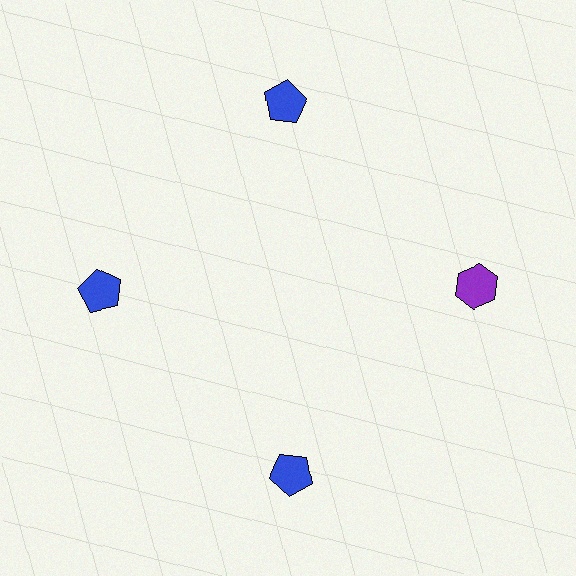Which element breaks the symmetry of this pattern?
The purple hexagon at roughly the 3 o'clock position breaks the symmetry. All other shapes are blue pentagons.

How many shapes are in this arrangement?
There are 4 shapes arranged in a ring pattern.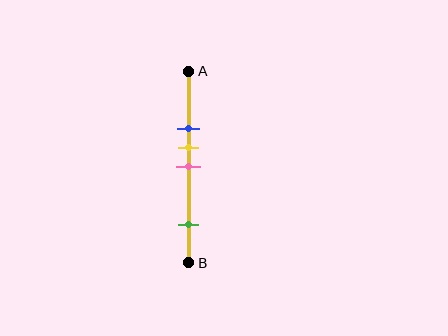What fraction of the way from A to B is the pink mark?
The pink mark is approximately 50% (0.5) of the way from A to B.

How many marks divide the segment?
There are 4 marks dividing the segment.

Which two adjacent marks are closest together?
The yellow and pink marks are the closest adjacent pair.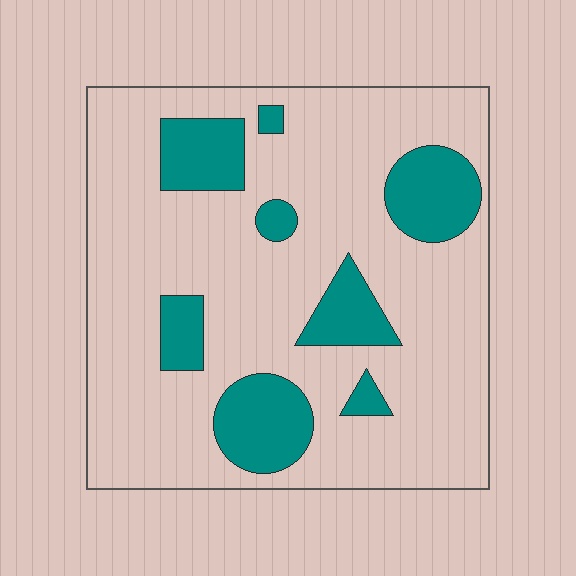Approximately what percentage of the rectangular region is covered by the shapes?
Approximately 20%.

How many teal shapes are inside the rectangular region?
8.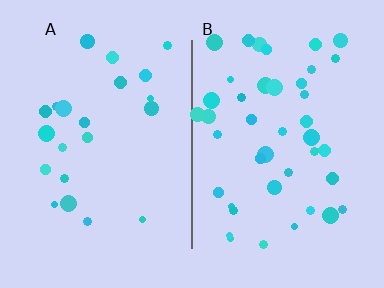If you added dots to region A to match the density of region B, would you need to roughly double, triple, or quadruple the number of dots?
Approximately double.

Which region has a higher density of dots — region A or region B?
B (the right).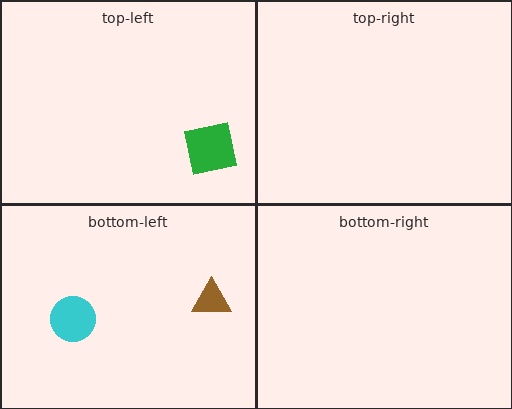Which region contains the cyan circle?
The bottom-left region.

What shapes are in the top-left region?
The green square.